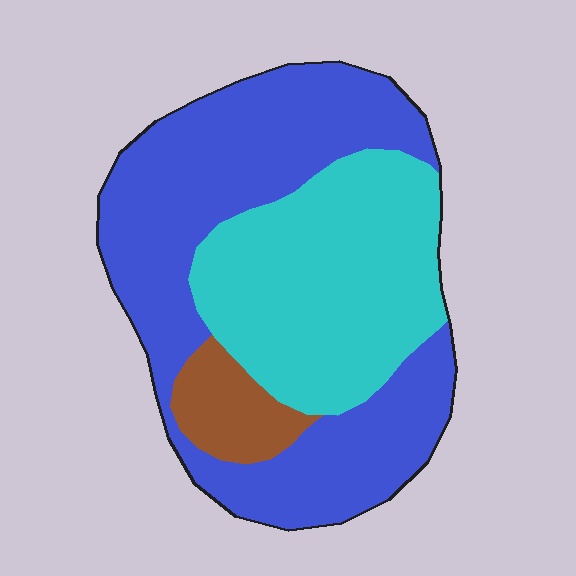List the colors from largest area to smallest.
From largest to smallest: blue, cyan, brown.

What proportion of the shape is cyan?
Cyan covers 38% of the shape.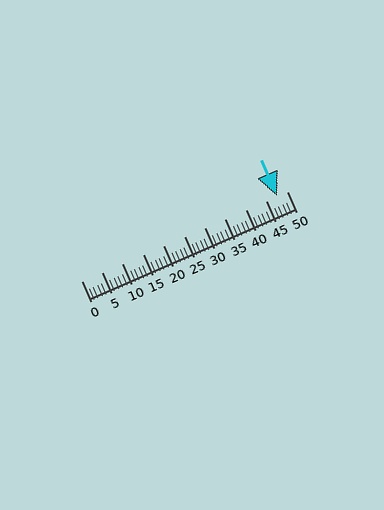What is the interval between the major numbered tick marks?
The major tick marks are spaced 5 units apart.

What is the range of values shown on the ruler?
The ruler shows values from 0 to 50.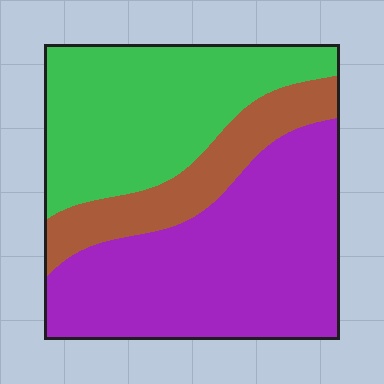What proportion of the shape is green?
Green takes up about three eighths (3/8) of the shape.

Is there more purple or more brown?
Purple.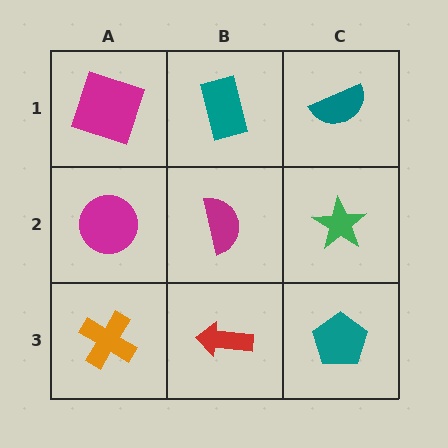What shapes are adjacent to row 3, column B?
A magenta semicircle (row 2, column B), an orange cross (row 3, column A), a teal pentagon (row 3, column C).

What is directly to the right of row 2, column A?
A magenta semicircle.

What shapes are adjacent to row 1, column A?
A magenta circle (row 2, column A), a teal rectangle (row 1, column B).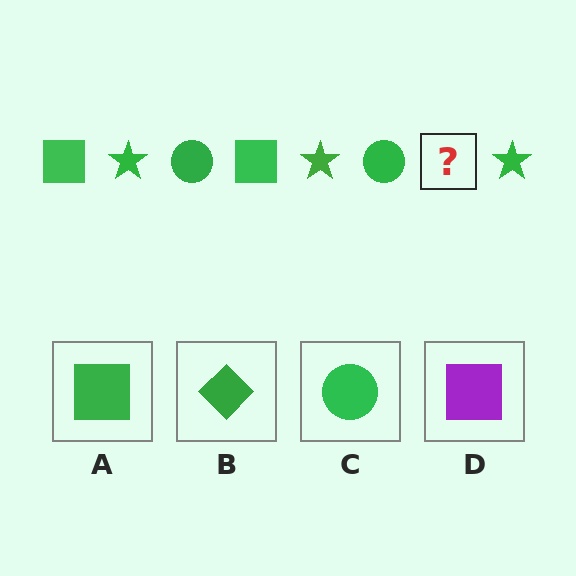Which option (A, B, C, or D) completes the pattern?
A.